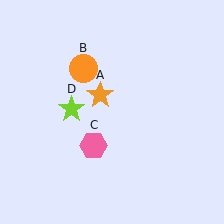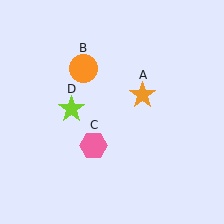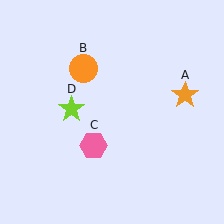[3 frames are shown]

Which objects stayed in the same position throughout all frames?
Orange circle (object B) and pink hexagon (object C) and lime star (object D) remained stationary.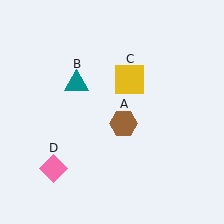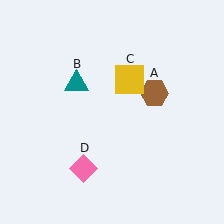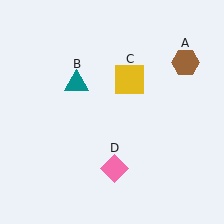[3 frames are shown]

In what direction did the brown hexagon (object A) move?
The brown hexagon (object A) moved up and to the right.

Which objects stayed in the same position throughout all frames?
Teal triangle (object B) and yellow square (object C) remained stationary.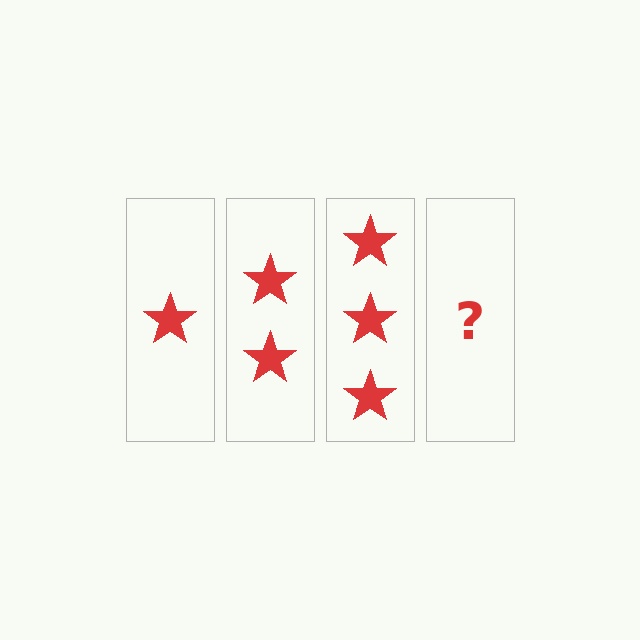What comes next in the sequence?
The next element should be 4 stars.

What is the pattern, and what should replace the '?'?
The pattern is that each step adds one more star. The '?' should be 4 stars.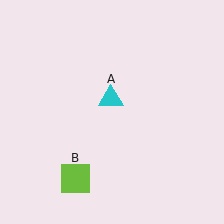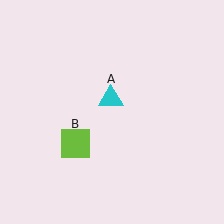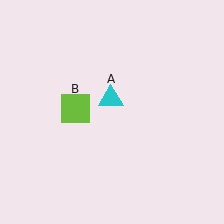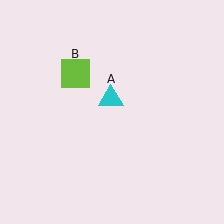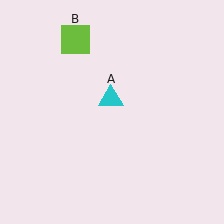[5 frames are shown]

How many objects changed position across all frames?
1 object changed position: lime square (object B).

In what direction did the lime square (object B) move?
The lime square (object B) moved up.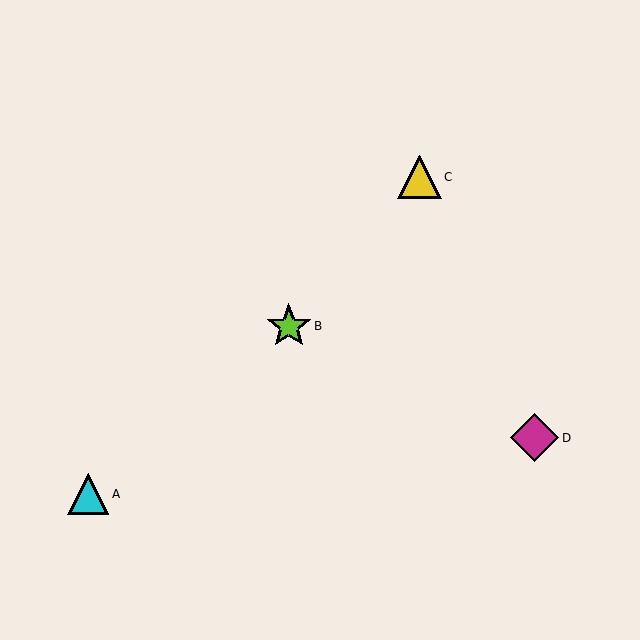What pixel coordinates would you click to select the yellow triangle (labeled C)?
Click at (420, 177) to select the yellow triangle C.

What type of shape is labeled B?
Shape B is a lime star.